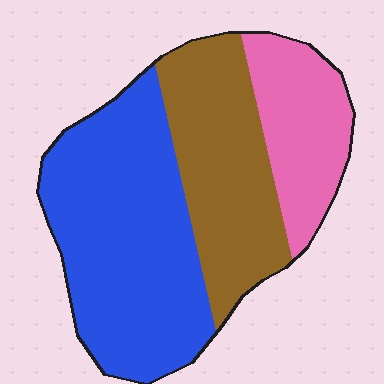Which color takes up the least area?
Pink, at roughly 20%.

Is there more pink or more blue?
Blue.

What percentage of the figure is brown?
Brown takes up about one third (1/3) of the figure.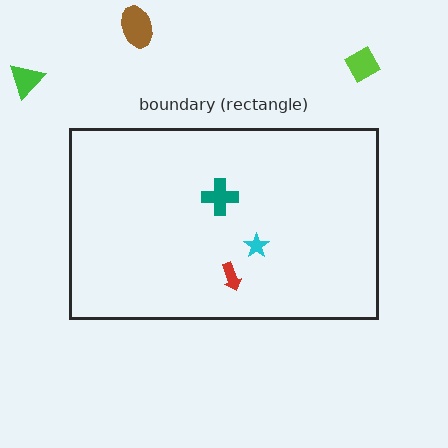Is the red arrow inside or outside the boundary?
Inside.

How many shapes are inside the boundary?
3 inside, 3 outside.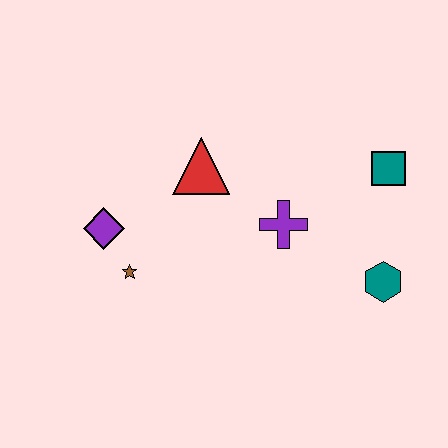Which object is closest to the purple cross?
The red triangle is closest to the purple cross.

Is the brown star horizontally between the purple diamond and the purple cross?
Yes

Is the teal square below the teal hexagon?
No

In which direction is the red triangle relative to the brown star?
The red triangle is above the brown star.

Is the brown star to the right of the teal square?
No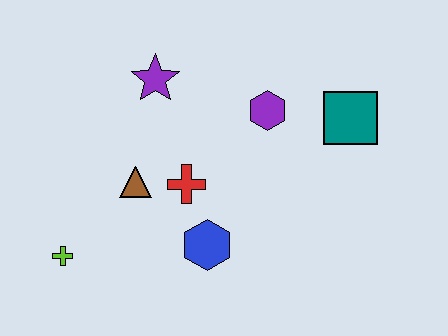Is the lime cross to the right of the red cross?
No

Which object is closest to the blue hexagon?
The red cross is closest to the blue hexagon.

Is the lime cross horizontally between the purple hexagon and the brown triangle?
No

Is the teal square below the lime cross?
No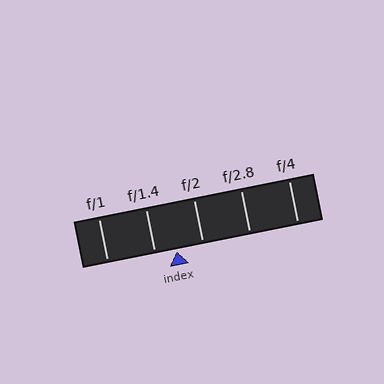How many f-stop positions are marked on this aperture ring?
There are 5 f-stop positions marked.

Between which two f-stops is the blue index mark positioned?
The index mark is between f/1.4 and f/2.